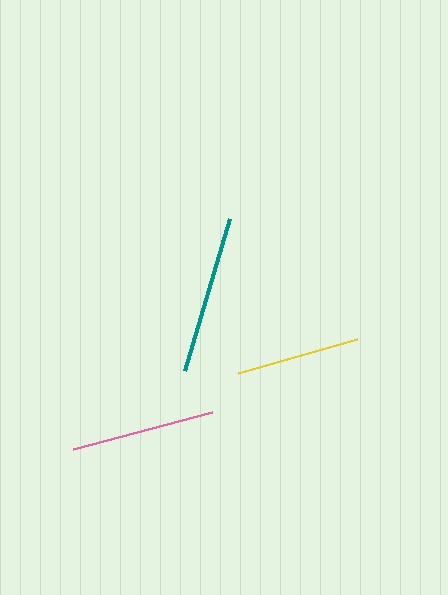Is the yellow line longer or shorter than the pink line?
The pink line is longer than the yellow line.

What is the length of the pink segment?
The pink segment is approximately 143 pixels long.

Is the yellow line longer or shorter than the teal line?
The teal line is longer than the yellow line.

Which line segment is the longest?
The teal line is the longest at approximately 158 pixels.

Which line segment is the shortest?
The yellow line is the shortest at approximately 123 pixels.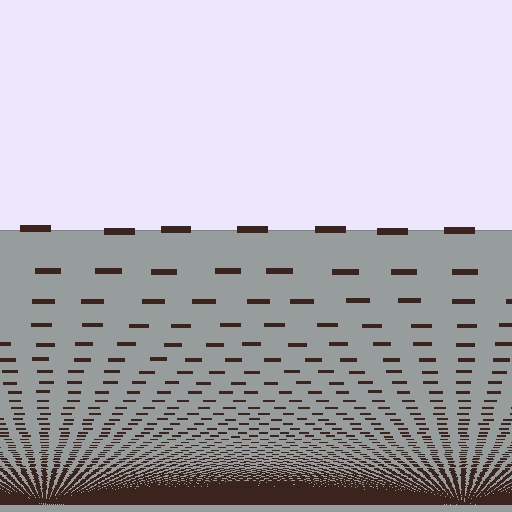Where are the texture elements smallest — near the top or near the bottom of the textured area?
Near the bottom.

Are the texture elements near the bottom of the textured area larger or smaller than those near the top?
Smaller. The gradient is inverted — elements near the bottom are smaller and denser.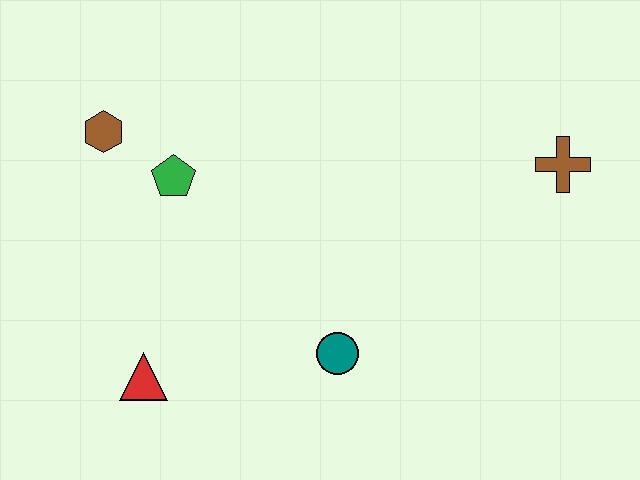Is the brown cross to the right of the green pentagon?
Yes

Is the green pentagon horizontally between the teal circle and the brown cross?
No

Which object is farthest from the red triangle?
The brown cross is farthest from the red triangle.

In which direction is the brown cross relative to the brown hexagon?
The brown cross is to the right of the brown hexagon.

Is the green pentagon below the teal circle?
No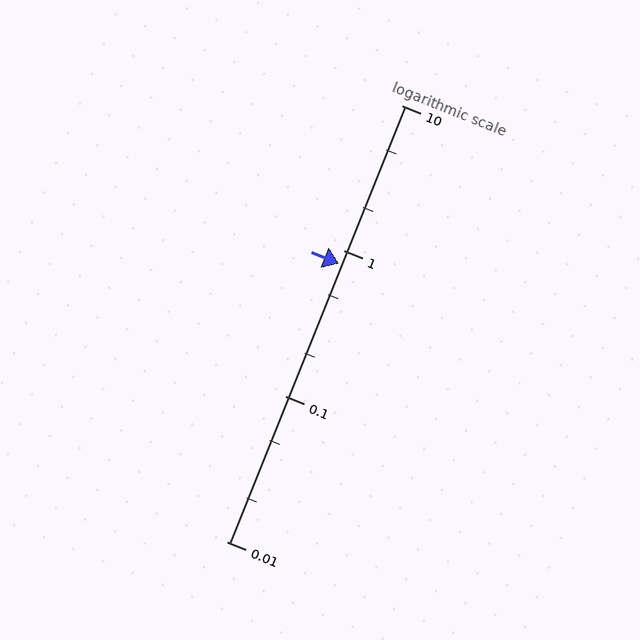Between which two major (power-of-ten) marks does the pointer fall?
The pointer is between 0.1 and 1.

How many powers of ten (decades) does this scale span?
The scale spans 3 decades, from 0.01 to 10.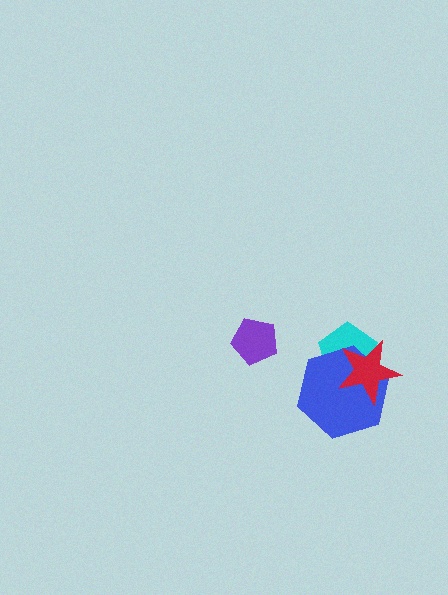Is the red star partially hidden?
No, no other shape covers it.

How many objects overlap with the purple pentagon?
0 objects overlap with the purple pentagon.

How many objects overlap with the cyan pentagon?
2 objects overlap with the cyan pentagon.